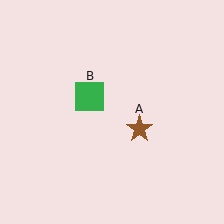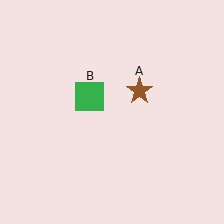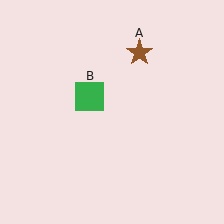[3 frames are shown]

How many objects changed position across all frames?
1 object changed position: brown star (object A).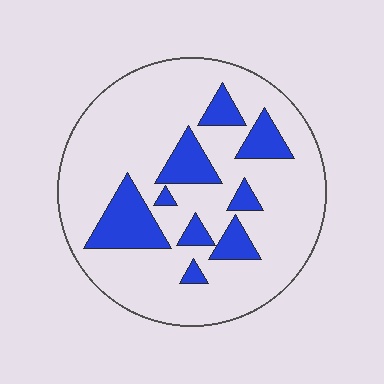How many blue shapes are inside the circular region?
9.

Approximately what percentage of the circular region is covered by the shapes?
Approximately 20%.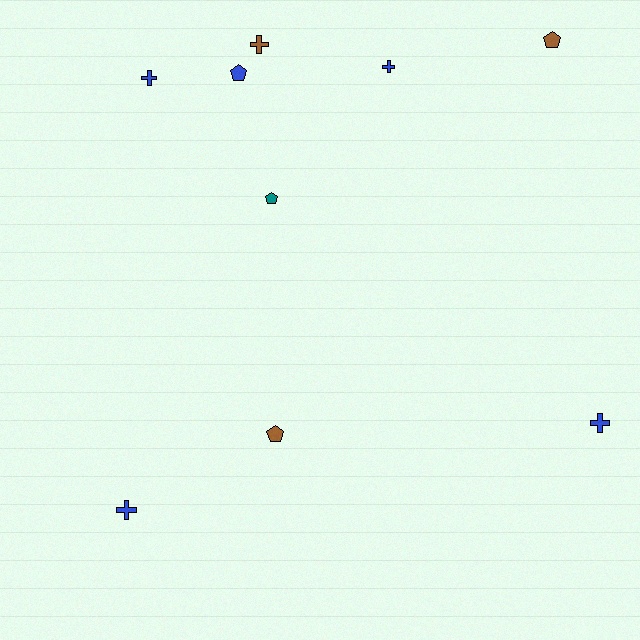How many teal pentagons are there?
There is 1 teal pentagon.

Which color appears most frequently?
Blue, with 5 objects.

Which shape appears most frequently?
Cross, with 5 objects.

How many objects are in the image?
There are 9 objects.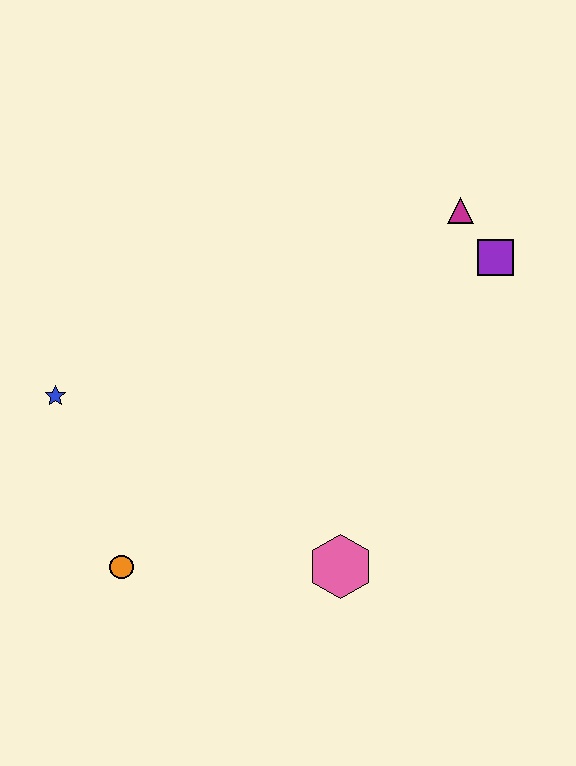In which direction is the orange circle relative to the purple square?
The orange circle is to the left of the purple square.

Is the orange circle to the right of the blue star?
Yes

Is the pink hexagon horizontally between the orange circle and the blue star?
No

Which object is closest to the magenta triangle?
The purple square is closest to the magenta triangle.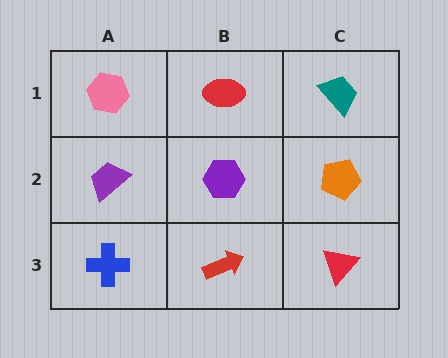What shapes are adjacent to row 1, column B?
A purple hexagon (row 2, column B), a pink hexagon (row 1, column A), a teal trapezoid (row 1, column C).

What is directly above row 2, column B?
A red ellipse.